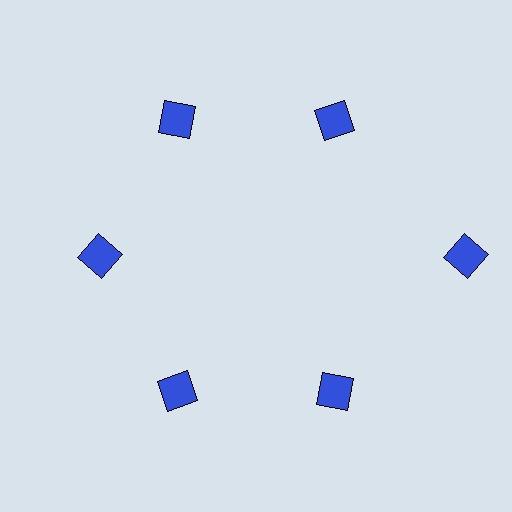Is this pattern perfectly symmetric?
No. The 6 blue squares are arranged in a ring, but one element near the 3 o'clock position is pushed outward from the center, breaking the 6-fold rotational symmetry.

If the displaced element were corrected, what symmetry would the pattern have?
It would have 6-fold rotational symmetry — the pattern would map onto itself every 60 degrees.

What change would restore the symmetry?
The symmetry would be restored by moving it inward, back onto the ring so that all 6 squares sit at equal angles and equal distance from the center.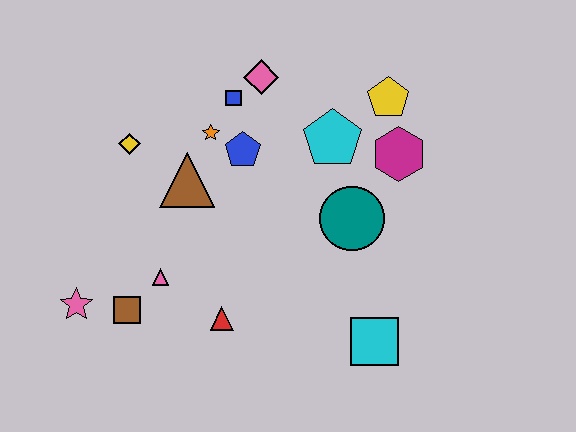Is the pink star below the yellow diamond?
Yes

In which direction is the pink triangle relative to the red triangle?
The pink triangle is to the left of the red triangle.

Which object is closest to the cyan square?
The teal circle is closest to the cyan square.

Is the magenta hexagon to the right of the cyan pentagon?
Yes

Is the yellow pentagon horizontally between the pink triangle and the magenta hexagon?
Yes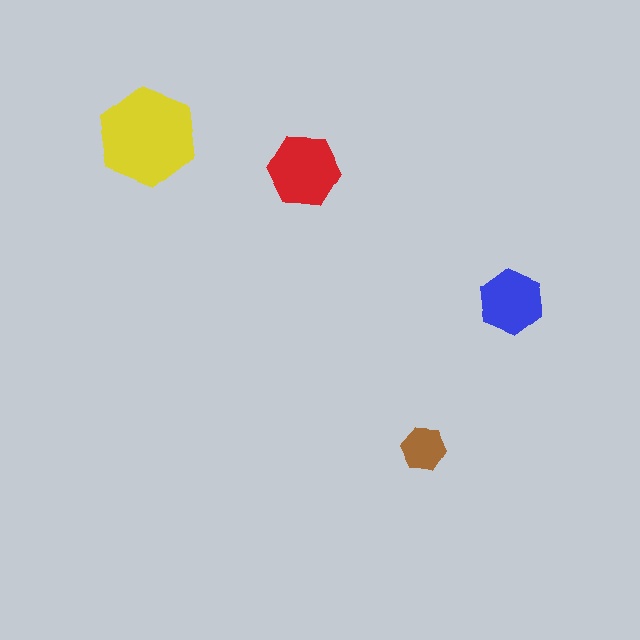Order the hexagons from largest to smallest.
the yellow one, the red one, the blue one, the brown one.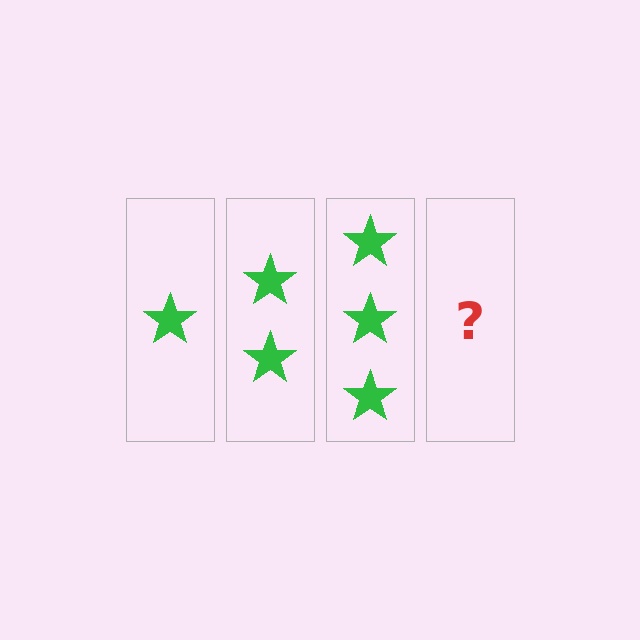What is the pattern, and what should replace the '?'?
The pattern is that each step adds one more star. The '?' should be 4 stars.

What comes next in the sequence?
The next element should be 4 stars.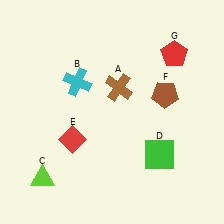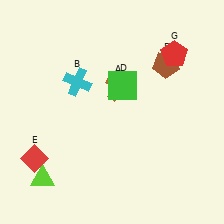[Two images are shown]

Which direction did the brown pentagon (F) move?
The brown pentagon (F) moved up.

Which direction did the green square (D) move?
The green square (D) moved up.